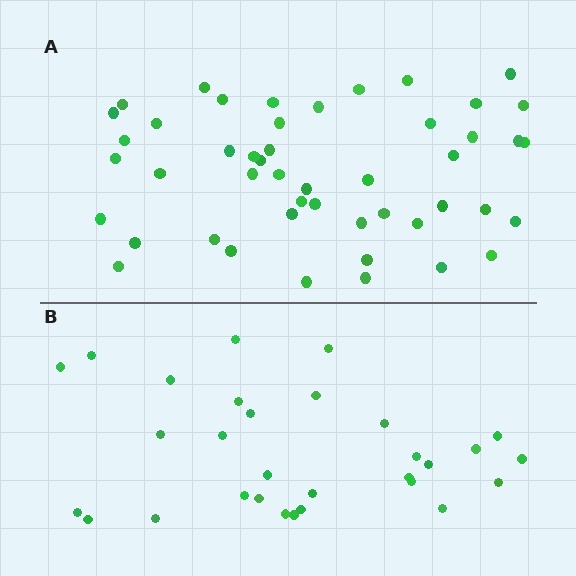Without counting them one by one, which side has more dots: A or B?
Region A (the top region) has more dots.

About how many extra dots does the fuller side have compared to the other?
Region A has approximately 20 more dots than region B.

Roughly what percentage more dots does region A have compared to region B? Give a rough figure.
About 60% more.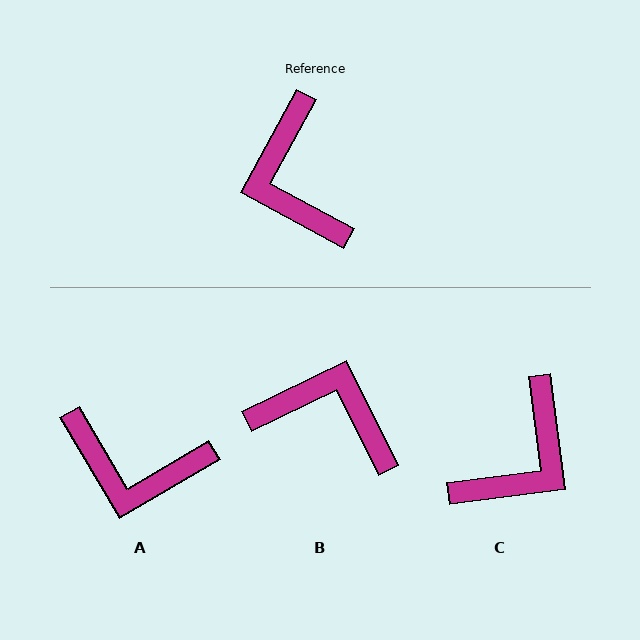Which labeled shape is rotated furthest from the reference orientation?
C, about 126 degrees away.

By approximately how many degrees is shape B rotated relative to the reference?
Approximately 125 degrees clockwise.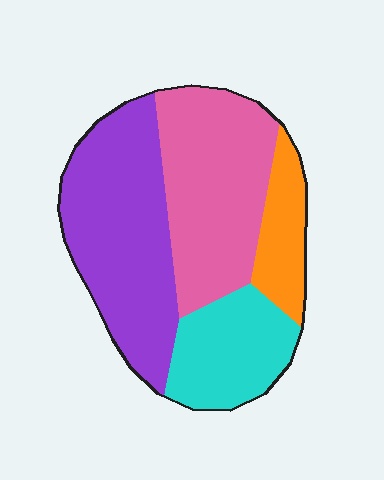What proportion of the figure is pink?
Pink covers roughly 35% of the figure.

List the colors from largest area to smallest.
From largest to smallest: purple, pink, cyan, orange.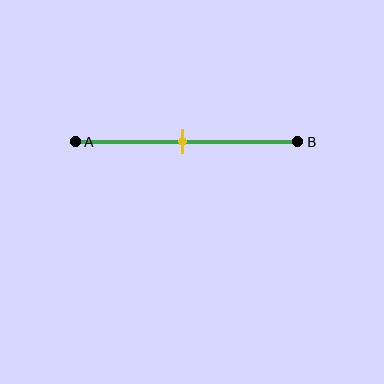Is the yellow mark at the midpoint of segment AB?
Yes, the mark is approximately at the midpoint.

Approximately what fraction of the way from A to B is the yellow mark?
The yellow mark is approximately 50% of the way from A to B.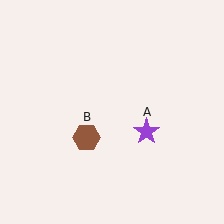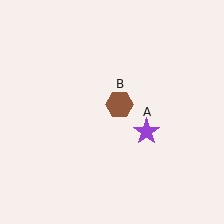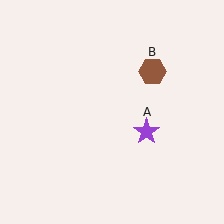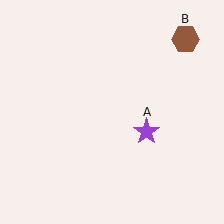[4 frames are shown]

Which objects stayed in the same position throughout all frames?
Purple star (object A) remained stationary.